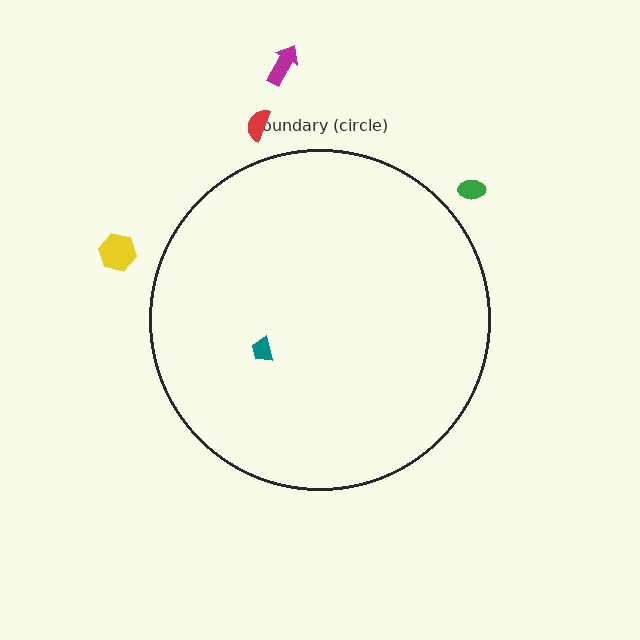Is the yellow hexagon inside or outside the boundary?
Outside.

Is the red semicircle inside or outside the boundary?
Outside.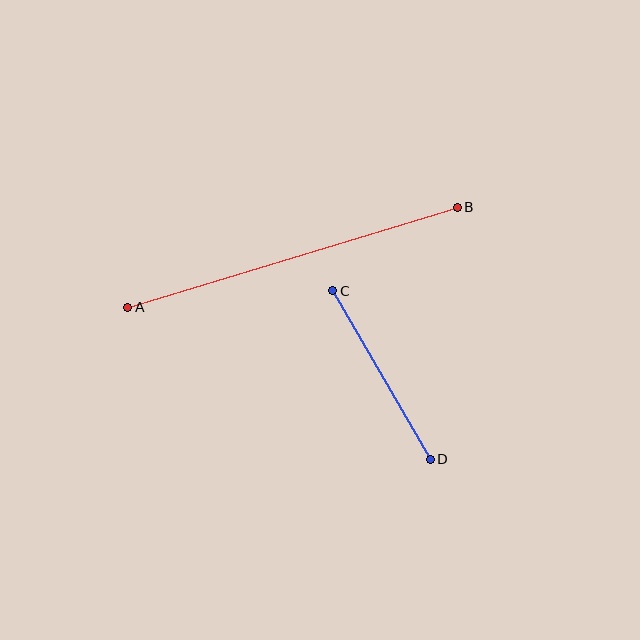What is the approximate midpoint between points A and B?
The midpoint is at approximately (293, 257) pixels.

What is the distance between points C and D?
The distance is approximately 195 pixels.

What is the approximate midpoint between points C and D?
The midpoint is at approximately (382, 375) pixels.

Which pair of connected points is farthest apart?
Points A and B are farthest apart.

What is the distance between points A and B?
The distance is approximately 345 pixels.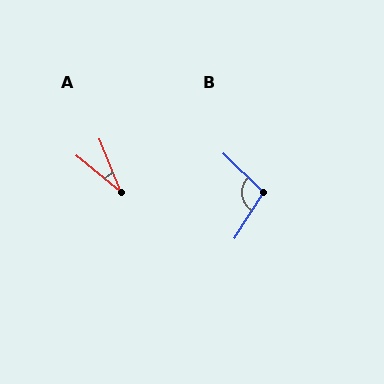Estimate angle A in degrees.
Approximately 29 degrees.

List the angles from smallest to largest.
A (29°), B (102°).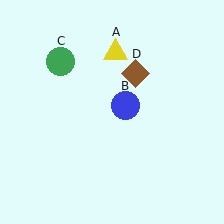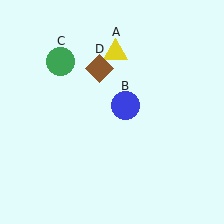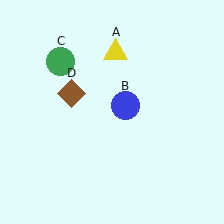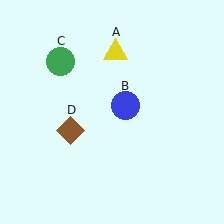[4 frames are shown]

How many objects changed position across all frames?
1 object changed position: brown diamond (object D).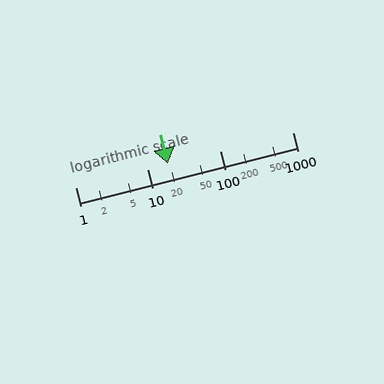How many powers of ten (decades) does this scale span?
The scale spans 3 decades, from 1 to 1000.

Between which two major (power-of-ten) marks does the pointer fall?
The pointer is between 10 and 100.